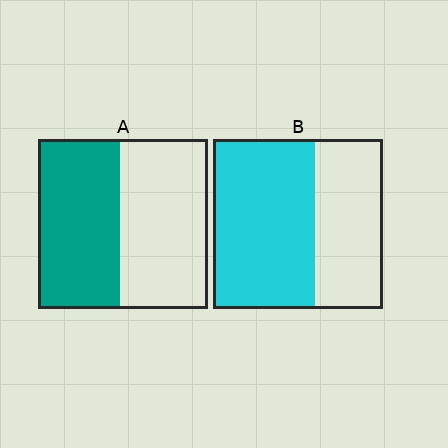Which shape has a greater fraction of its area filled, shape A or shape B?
Shape B.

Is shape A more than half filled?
Roughly half.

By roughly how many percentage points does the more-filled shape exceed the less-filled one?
By roughly 10 percentage points (B over A).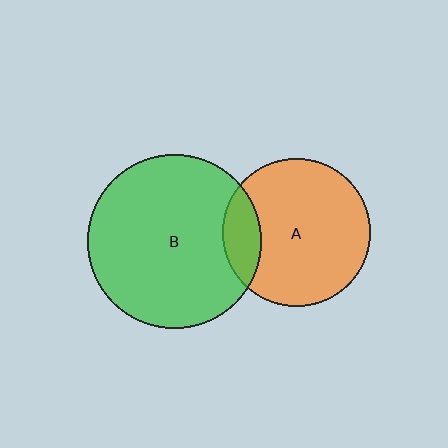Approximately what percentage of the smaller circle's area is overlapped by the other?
Approximately 15%.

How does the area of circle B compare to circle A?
Approximately 1.4 times.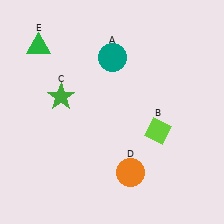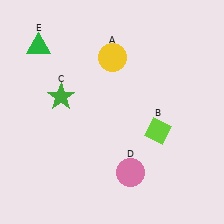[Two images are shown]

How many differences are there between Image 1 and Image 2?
There are 2 differences between the two images.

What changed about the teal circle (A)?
In Image 1, A is teal. In Image 2, it changed to yellow.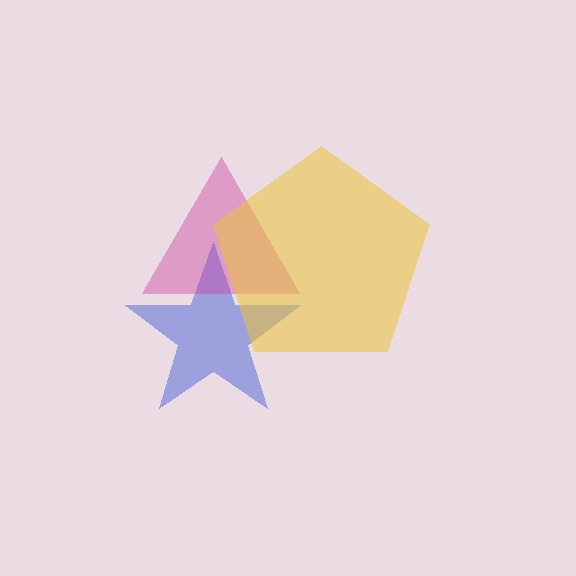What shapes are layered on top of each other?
The layered shapes are: a blue star, a magenta triangle, a yellow pentagon.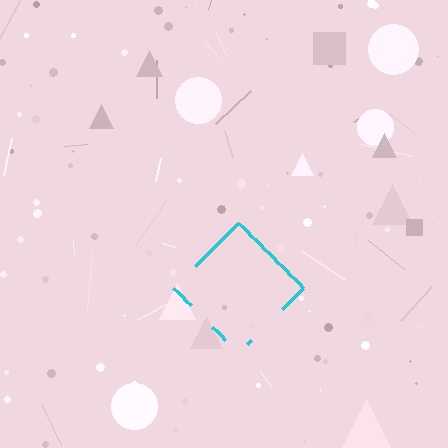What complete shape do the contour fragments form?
The contour fragments form a diamond.